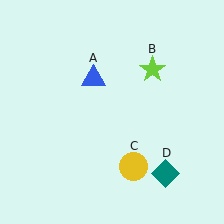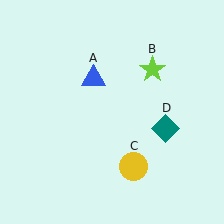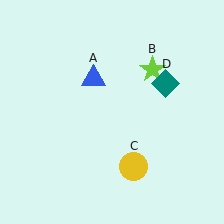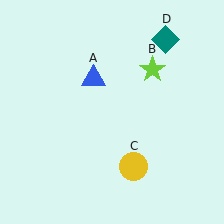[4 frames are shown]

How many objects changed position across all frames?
1 object changed position: teal diamond (object D).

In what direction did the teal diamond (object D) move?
The teal diamond (object D) moved up.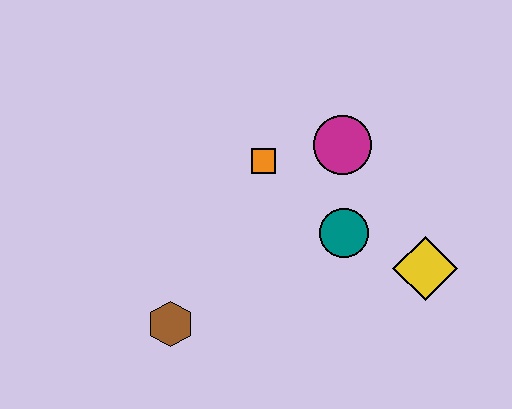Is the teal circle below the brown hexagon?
No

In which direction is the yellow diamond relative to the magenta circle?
The yellow diamond is below the magenta circle.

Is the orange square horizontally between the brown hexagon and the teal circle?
Yes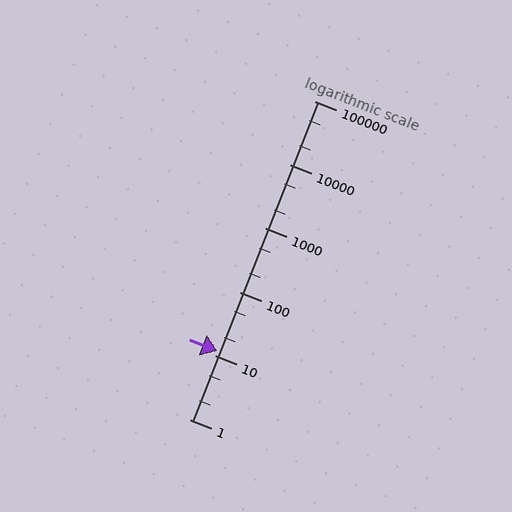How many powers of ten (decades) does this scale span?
The scale spans 5 decades, from 1 to 100000.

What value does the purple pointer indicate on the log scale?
The pointer indicates approximately 12.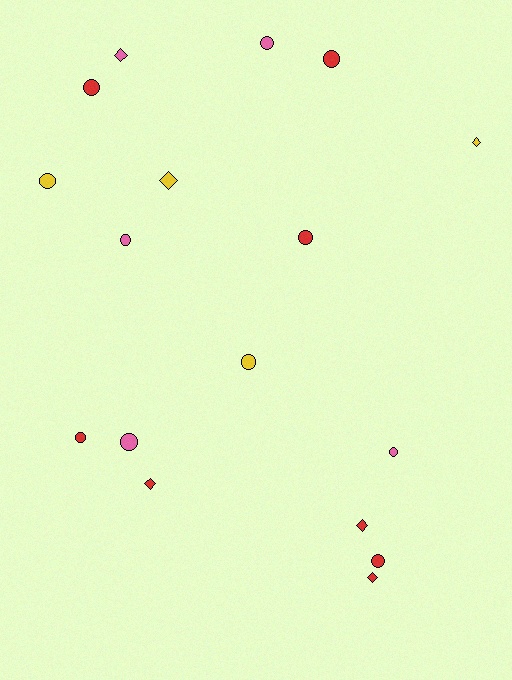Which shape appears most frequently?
Circle, with 11 objects.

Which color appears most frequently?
Red, with 8 objects.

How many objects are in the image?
There are 17 objects.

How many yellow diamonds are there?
There are 2 yellow diamonds.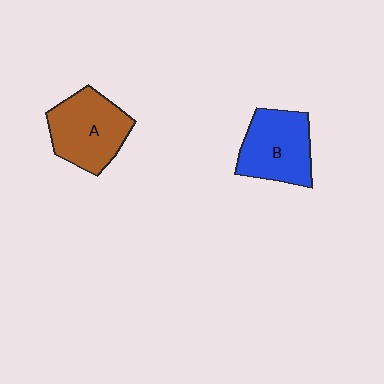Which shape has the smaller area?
Shape B (blue).